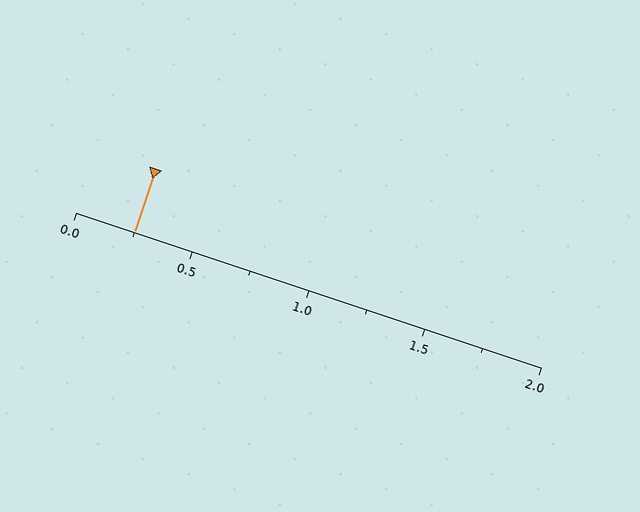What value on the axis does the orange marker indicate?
The marker indicates approximately 0.25.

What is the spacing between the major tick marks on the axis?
The major ticks are spaced 0.5 apart.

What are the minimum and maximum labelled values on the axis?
The axis runs from 0.0 to 2.0.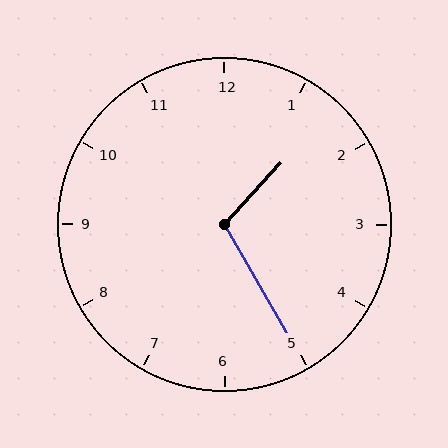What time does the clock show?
1:25.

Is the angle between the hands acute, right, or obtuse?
It is obtuse.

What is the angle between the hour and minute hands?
Approximately 108 degrees.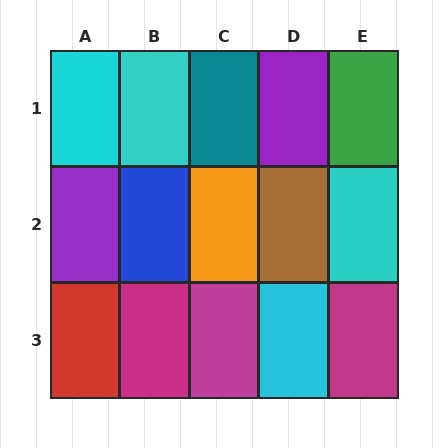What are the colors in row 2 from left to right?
Purple, blue, orange, brown, cyan.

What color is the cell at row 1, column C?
Teal.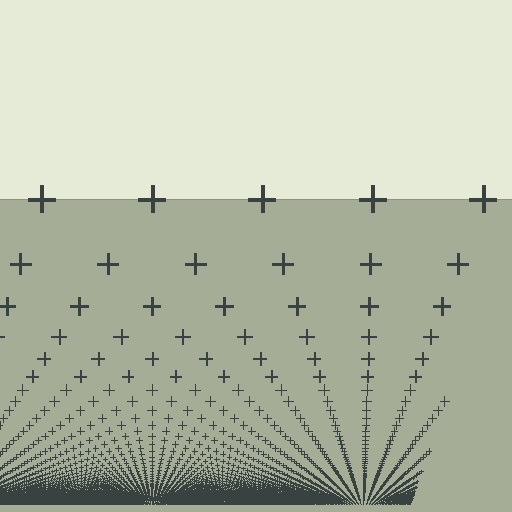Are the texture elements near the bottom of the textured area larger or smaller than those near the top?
Smaller. The gradient is inverted — elements near the bottom are smaller and denser.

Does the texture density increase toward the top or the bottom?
Density increases toward the bottom.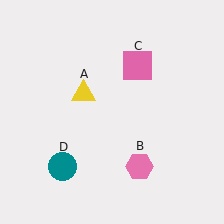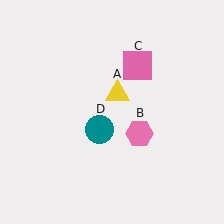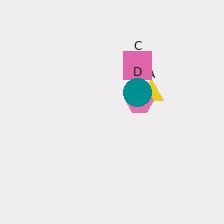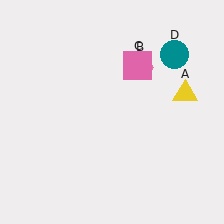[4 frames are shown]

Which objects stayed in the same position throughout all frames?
Pink square (object C) remained stationary.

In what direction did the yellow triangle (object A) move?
The yellow triangle (object A) moved right.